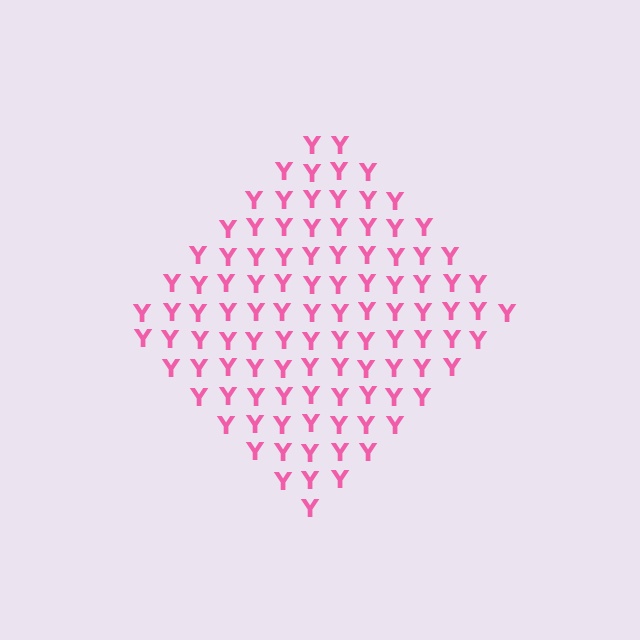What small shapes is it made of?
It is made of small letter Y's.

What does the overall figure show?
The overall figure shows a diamond.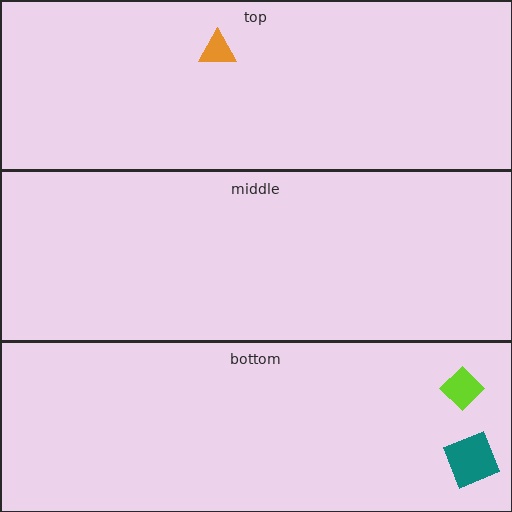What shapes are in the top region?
The orange triangle.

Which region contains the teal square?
The bottom region.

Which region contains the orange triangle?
The top region.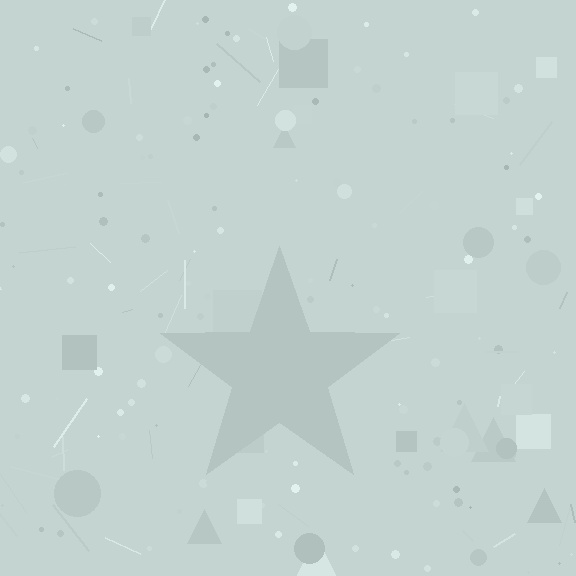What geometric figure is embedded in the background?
A star is embedded in the background.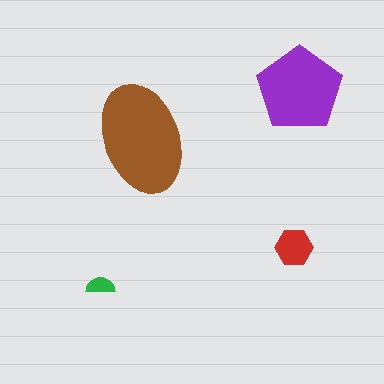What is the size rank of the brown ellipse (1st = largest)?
1st.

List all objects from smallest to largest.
The green semicircle, the red hexagon, the purple pentagon, the brown ellipse.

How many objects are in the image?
There are 4 objects in the image.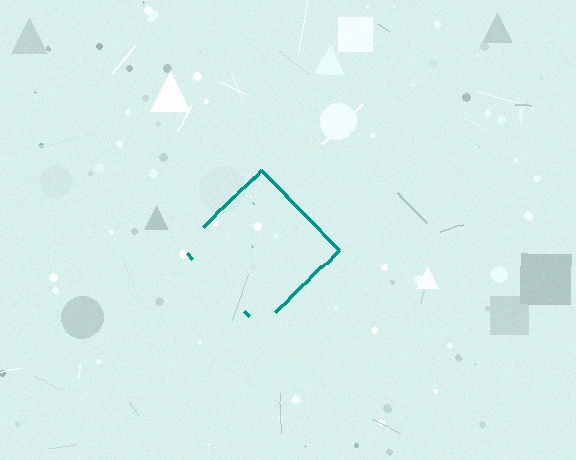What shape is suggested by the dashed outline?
The dashed outline suggests a diamond.